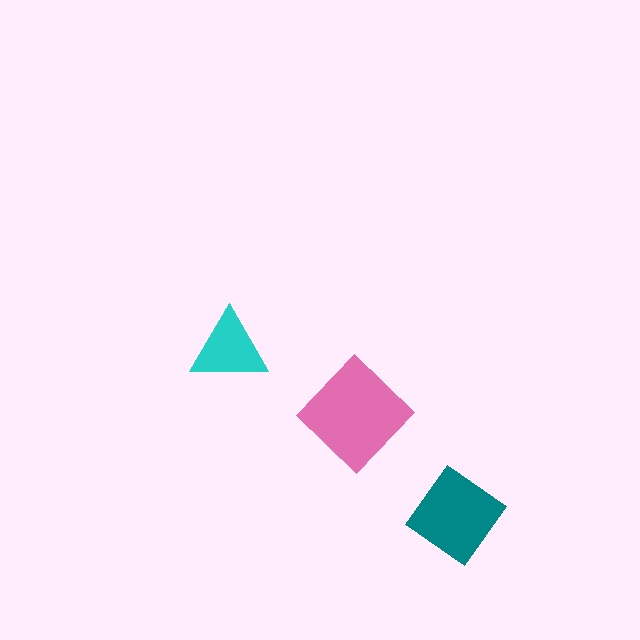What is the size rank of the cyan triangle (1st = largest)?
3rd.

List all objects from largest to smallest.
The pink diamond, the teal diamond, the cyan triangle.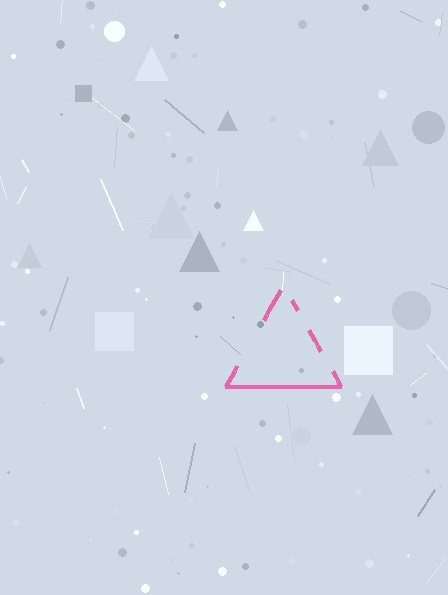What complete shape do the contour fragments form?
The contour fragments form a triangle.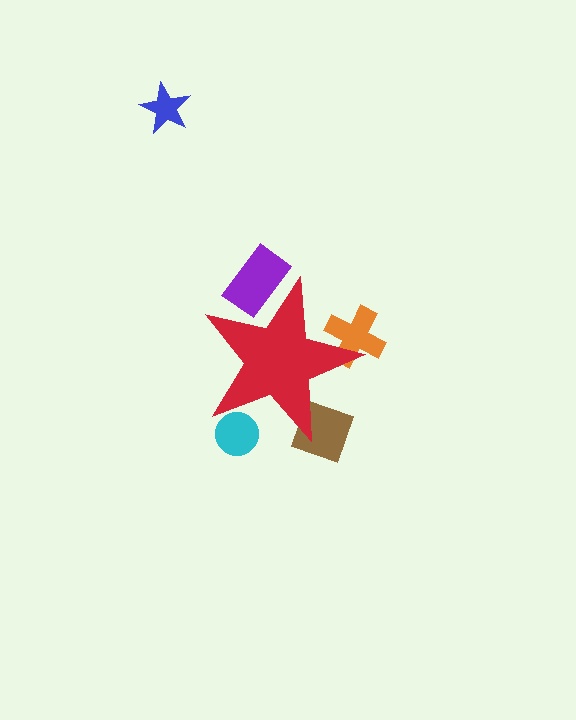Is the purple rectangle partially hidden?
Yes, the purple rectangle is partially hidden behind the red star.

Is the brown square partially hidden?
Yes, the brown square is partially hidden behind the red star.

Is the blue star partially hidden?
No, the blue star is fully visible.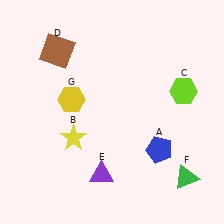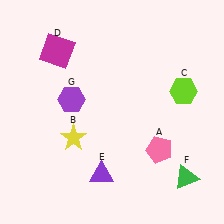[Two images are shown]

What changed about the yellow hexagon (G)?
In Image 1, G is yellow. In Image 2, it changed to purple.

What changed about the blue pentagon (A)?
In Image 1, A is blue. In Image 2, it changed to pink.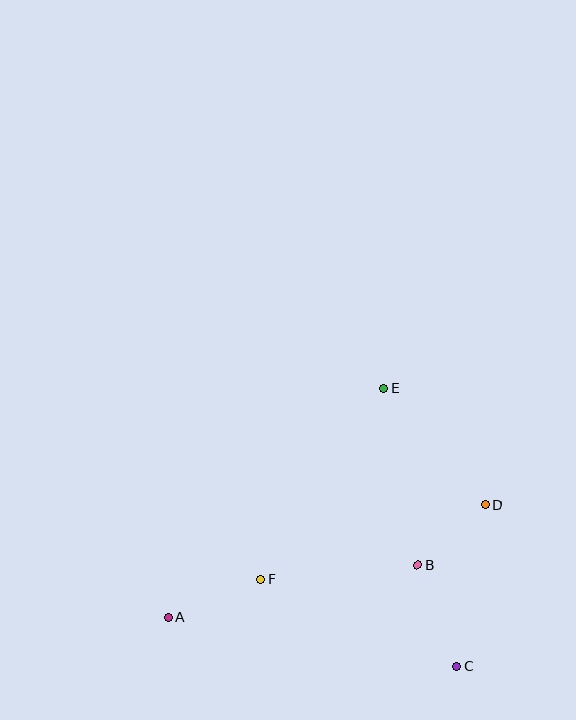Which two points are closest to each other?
Points B and D are closest to each other.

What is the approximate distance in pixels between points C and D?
The distance between C and D is approximately 164 pixels.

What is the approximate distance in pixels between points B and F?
The distance between B and F is approximately 159 pixels.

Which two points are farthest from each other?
Points A and D are farthest from each other.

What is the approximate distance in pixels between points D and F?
The distance between D and F is approximately 237 pixels.